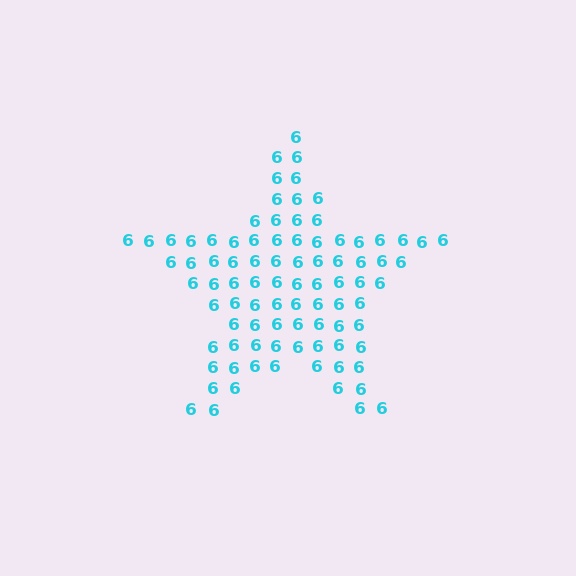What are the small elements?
The small elements are digit 6's.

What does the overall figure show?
The overall figure shows a star.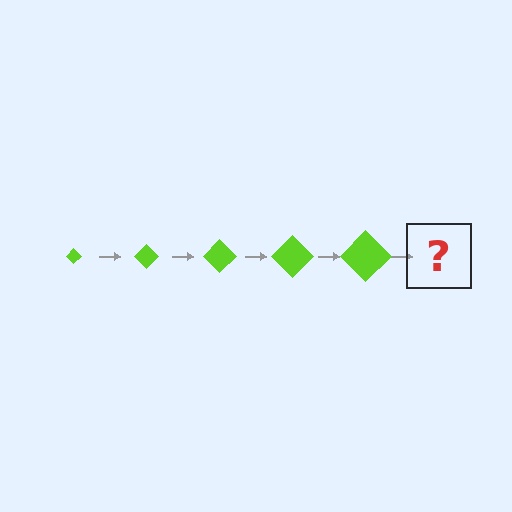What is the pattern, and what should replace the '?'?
The pattern is that the diamond gets progressively larger each step. The '?' should be a lime diamond, larger than the previous one.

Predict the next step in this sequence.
The next step is a lime diamond, larger than the previous one.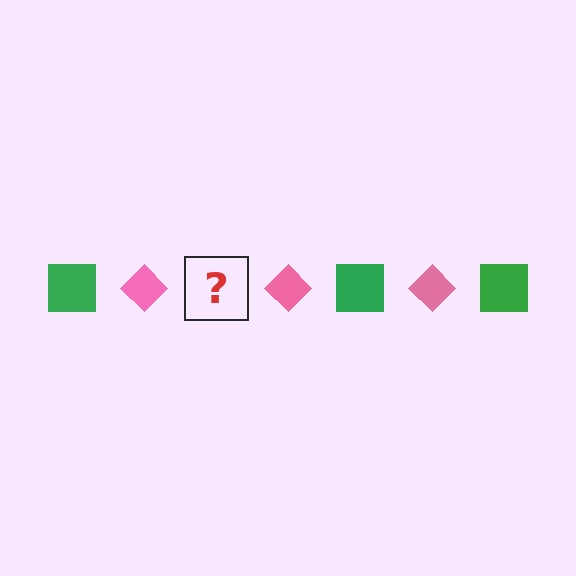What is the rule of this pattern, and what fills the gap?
The rule is that the pattern alternates between green square and pink diamond. The gap should be filled with a green square.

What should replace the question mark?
The question mark should be replaced with a green square.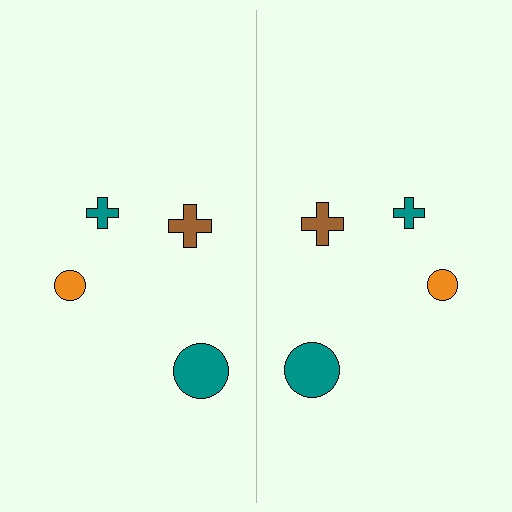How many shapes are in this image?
There are 8 shapes in this image.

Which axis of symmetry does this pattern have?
The pattern has a vertical axis of symmetry running through the center of the image.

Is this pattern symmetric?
Yes, this pattern has bilateral (reflection) symmetry.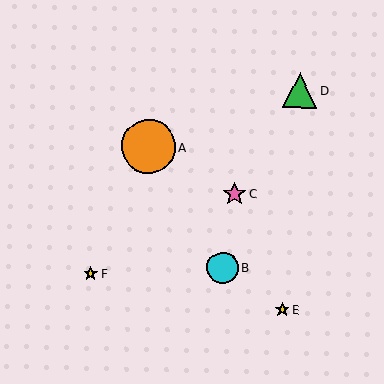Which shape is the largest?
The orange circle (labeled A) is the largest.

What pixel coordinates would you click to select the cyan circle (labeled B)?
Click at (223, 268) to select the cyan circle B.